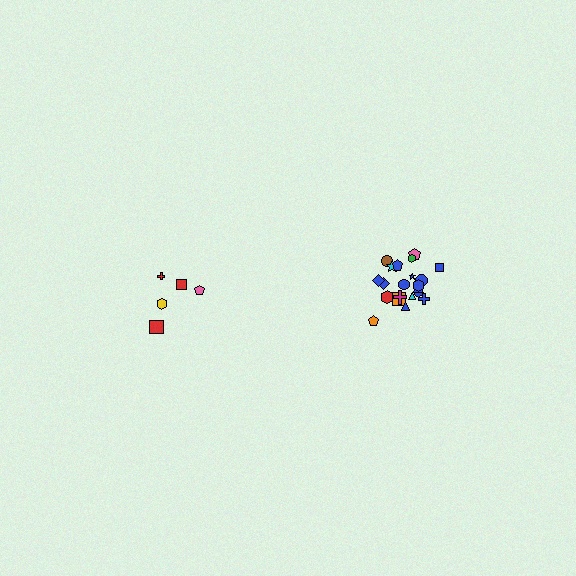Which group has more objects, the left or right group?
The right group.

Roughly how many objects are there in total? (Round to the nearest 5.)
Roughly 25 objects in total.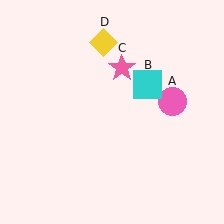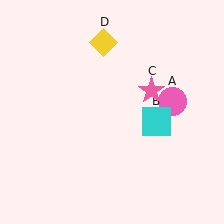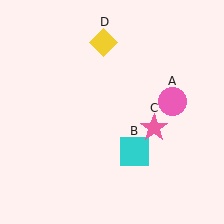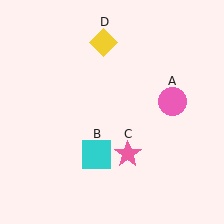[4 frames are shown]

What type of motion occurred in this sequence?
The cyan square (object B), pink star (object C) rotated clockwise around the center of the scene.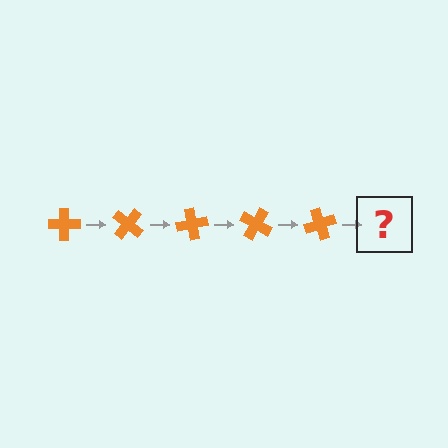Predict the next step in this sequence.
The next step is an orange cross rotated 200 degrees.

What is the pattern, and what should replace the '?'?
The pattern is that the cross rotates 40 degrees each step. The '?' should be an orange cross rotated 200 degrees.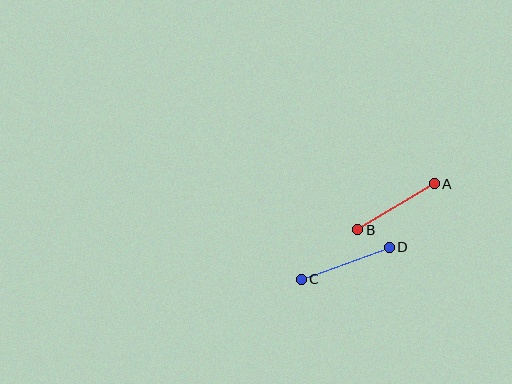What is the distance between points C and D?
The distance is approximately 93 pixels.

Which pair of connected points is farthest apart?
Points C and D are farthest apart.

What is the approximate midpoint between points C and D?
The midpoint is at approximately (345, 263) pixels.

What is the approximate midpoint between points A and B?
The midpoint is at approximately (396, 207) pixels.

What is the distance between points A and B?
The distance is approximately 89 pixels.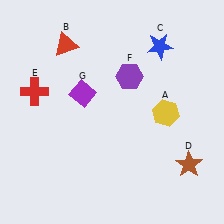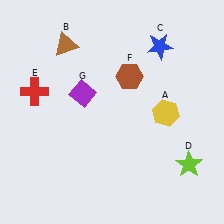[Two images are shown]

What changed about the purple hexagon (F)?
In Image 1, F is purple. In Image 2, it changed to brown.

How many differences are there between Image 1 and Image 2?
There are 3 differences between the two images.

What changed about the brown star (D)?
In Image 1, D is brown. In Image 2, it changed to lime.